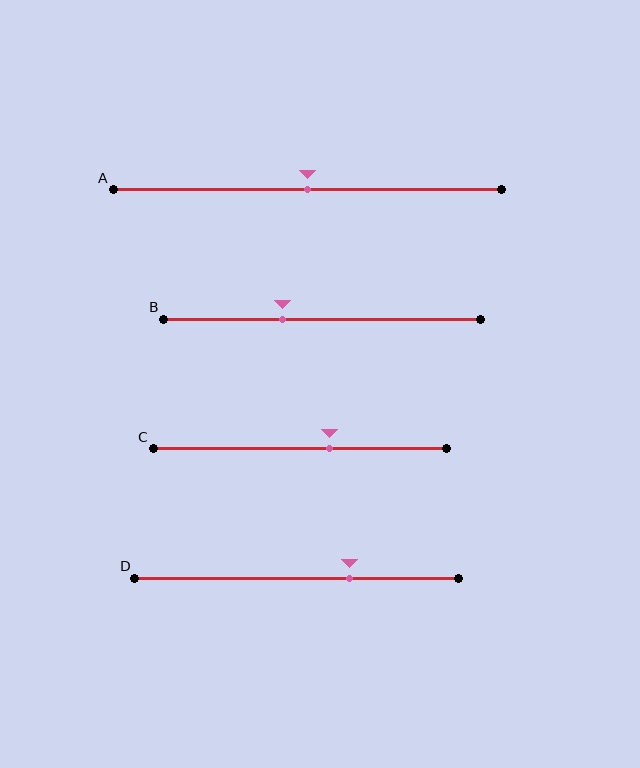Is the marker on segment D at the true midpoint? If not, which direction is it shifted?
No, the marker on segment D is shifted to the right by about 16% of the segment length.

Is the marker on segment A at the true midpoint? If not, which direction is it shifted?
Yes, the marker on segment A is at the true midpoint.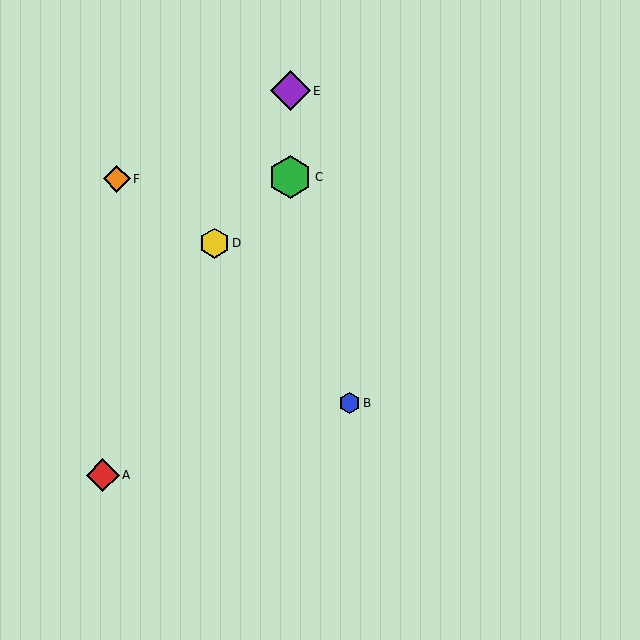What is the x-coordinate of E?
Object E is at x≈290.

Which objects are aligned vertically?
Objects C, E are aligned vertically.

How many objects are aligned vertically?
2 objects (C, E) are aligned vertically.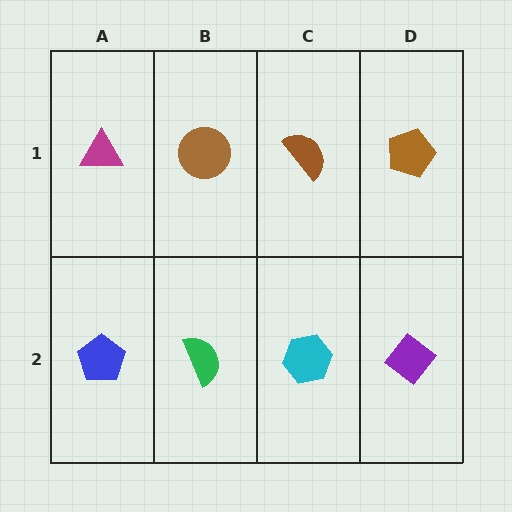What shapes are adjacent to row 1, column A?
A blue pentagon (row 2, column A), a brown circle (row 1, column B).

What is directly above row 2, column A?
A magenta triangle.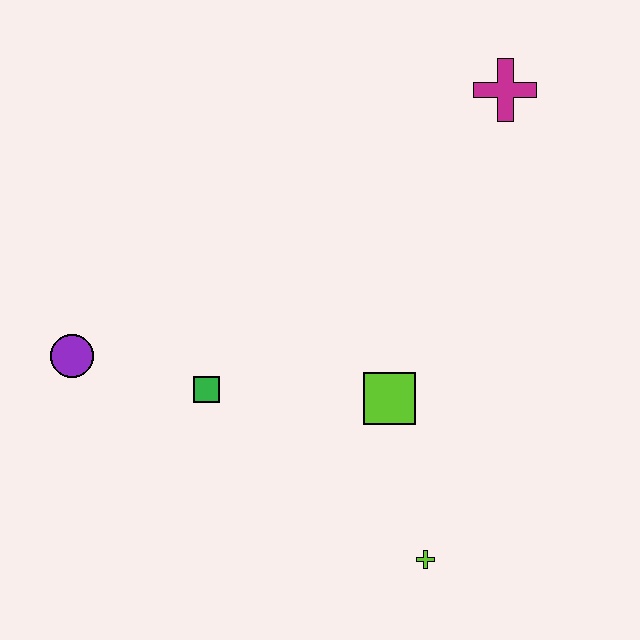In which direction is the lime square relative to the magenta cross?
The lime square is below the magenta cross.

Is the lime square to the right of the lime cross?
No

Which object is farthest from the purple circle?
The magenta cross is farthest from the purple circle.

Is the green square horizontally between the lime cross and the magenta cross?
No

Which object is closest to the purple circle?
The green square is closest to the purple circle.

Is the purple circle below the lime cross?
No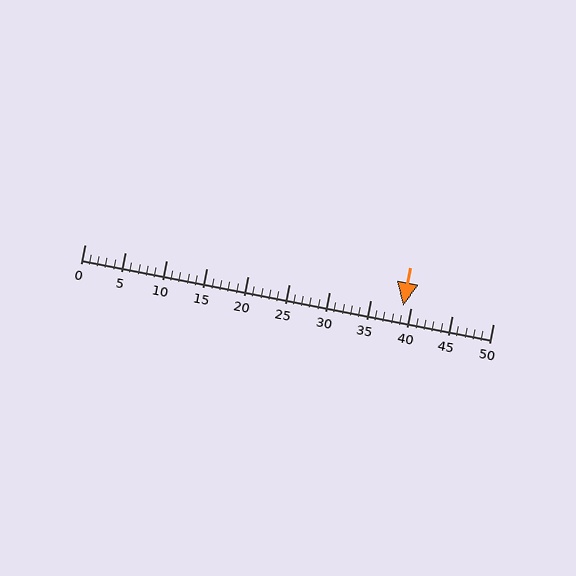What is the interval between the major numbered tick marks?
The major tick marks are spaced 5 units apart.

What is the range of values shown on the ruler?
The ruler shows values from 0 to 50.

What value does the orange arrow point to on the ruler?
The orange arrow points to approximately 39.